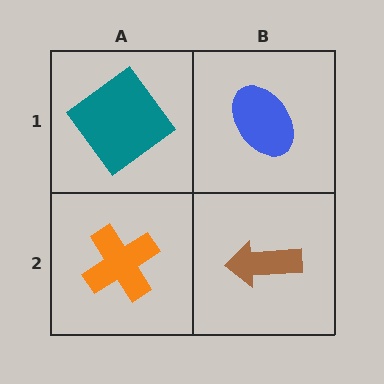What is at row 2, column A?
An orange cross.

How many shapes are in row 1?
2 shapes.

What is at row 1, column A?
A teal diamond.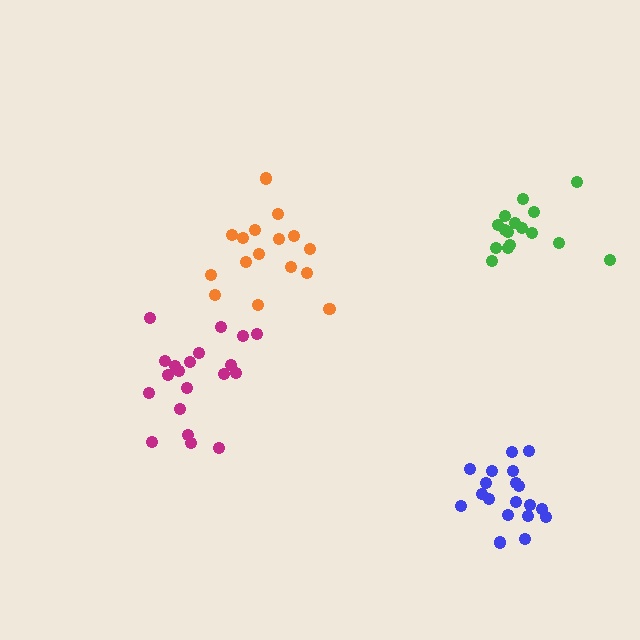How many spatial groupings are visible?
There are 4 spatial groupings.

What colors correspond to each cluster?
The clusters are colored: orange, blue, magenta, green.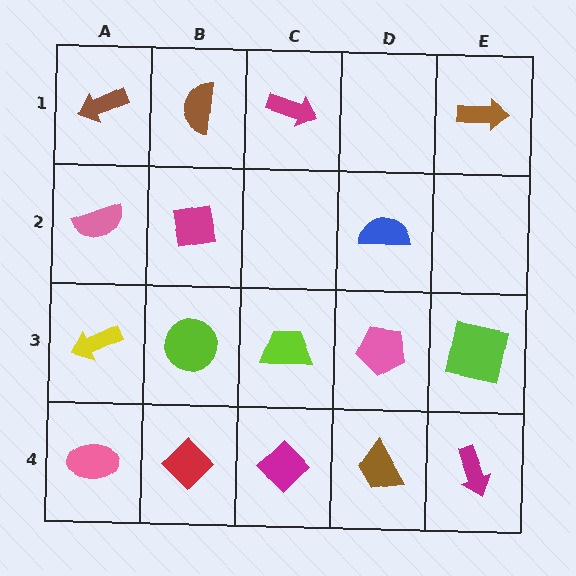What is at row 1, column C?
A magenta arrow.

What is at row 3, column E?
A lime square.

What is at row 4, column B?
A red diamond.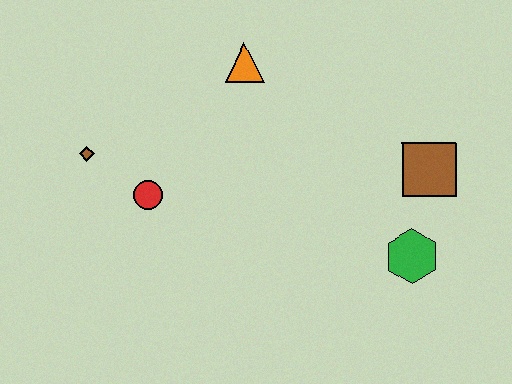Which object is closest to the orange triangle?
The red circle is closest to the orange triangle.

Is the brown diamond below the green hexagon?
No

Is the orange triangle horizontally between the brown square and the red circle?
Yes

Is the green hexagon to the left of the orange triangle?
No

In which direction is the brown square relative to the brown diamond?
The brown square is to the right of the brown diamond.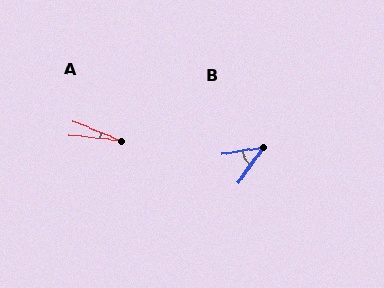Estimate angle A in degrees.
Approximately 16 degrees.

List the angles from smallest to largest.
A (16°), B (46°).